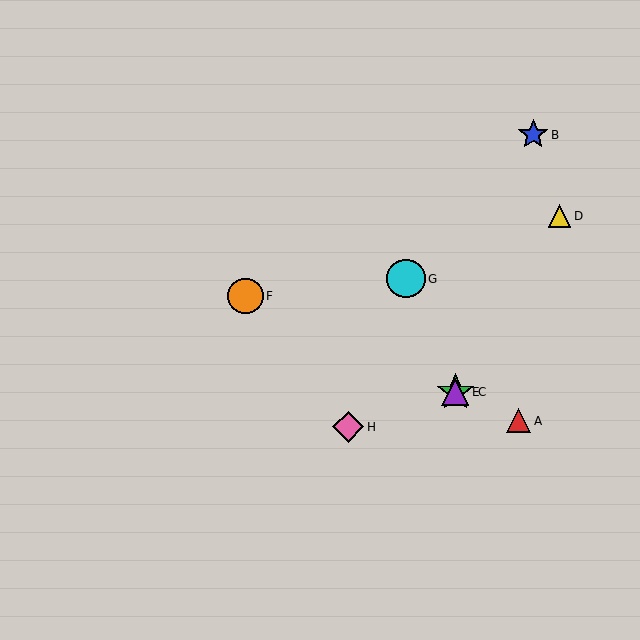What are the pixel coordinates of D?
Object D is at (559, 216).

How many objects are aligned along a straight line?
4 objects (A, C, E, F) are aligned along a straight line.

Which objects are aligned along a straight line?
Objects A, C, E, F are aligned along a straight line.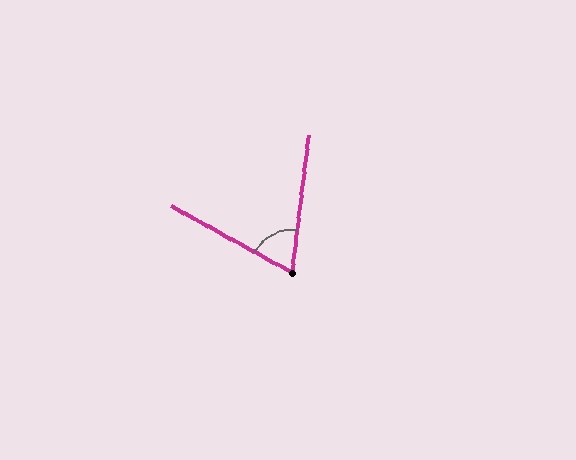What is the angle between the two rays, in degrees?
Approximately 68 degrees.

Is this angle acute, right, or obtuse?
It is acute.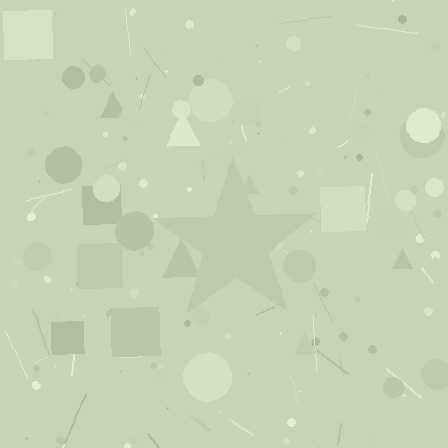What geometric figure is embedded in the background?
A star is embedded in the background.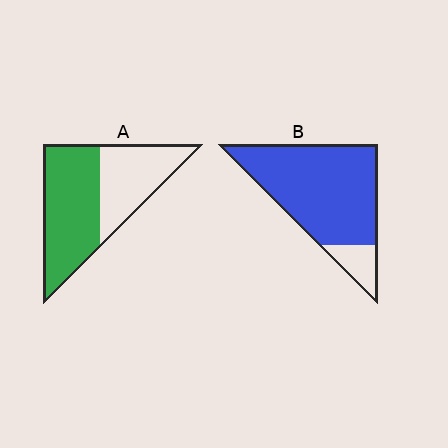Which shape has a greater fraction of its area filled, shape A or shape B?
Shape B.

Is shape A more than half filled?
Yes.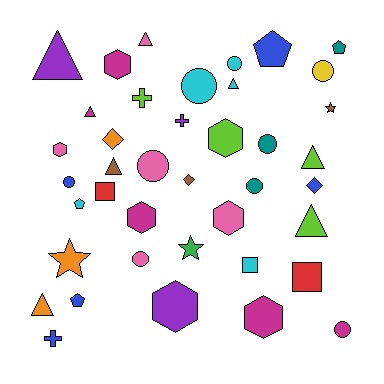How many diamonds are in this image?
There are 3 diamonds.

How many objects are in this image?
There are 40 objects.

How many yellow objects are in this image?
There is 1 yellow object.